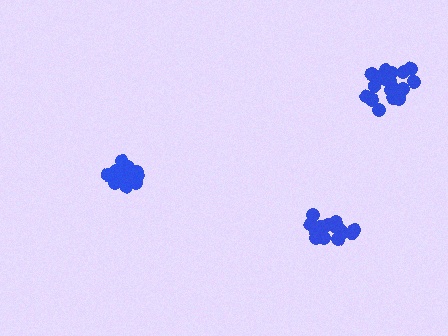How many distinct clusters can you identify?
There are 3 distinct clusters.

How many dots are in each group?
Group 1: 17 dots, Group 2: 20 dots, Group 3: 16 dots (53 total).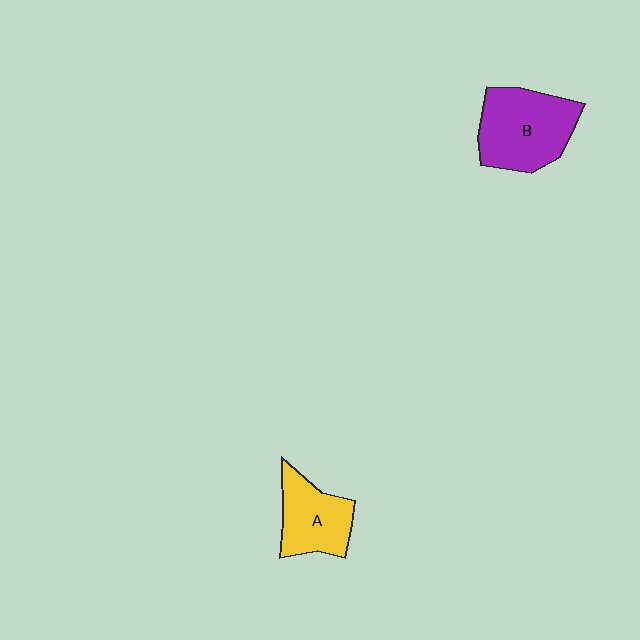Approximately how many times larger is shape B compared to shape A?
Approximately 1.4 times.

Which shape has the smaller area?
Shape A (yellow).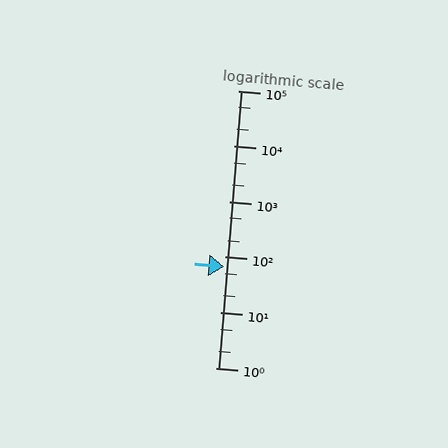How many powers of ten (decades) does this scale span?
The scale spans 5 decades, from 1 to 100000.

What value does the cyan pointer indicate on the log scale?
The pointer indicates approximately 68.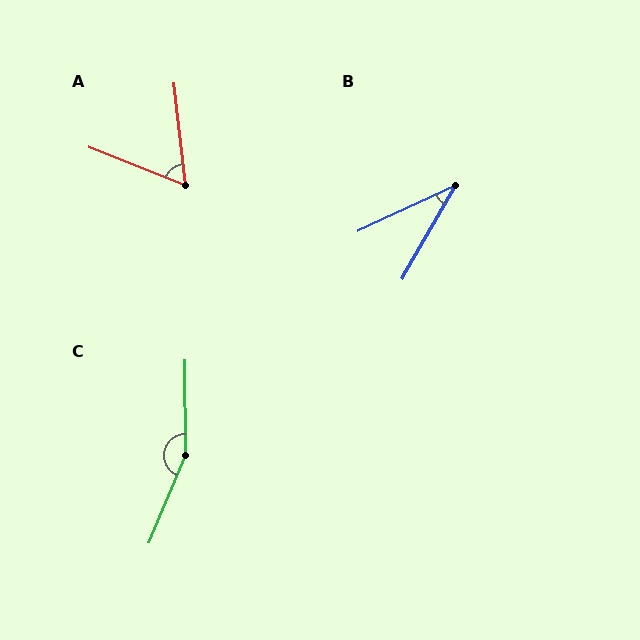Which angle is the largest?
C, at approximately 157 degrees.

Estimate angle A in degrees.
Approximately 62 degrees.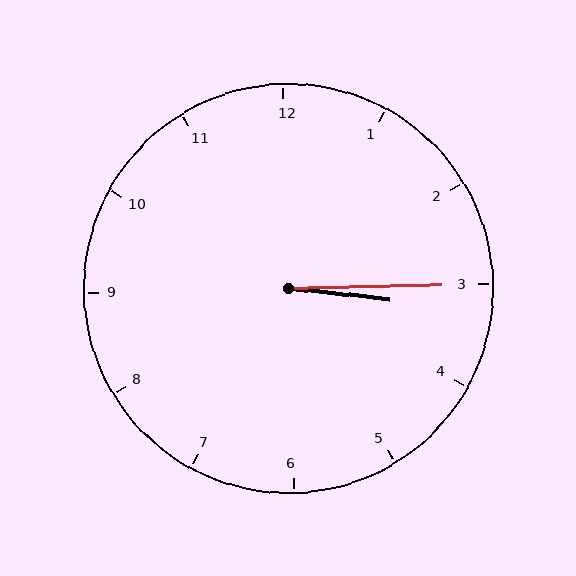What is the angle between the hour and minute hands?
Approximately 8 degrees.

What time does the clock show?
3:15.